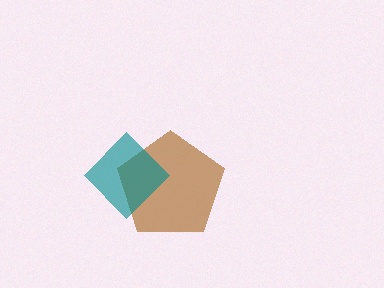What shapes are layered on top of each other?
The layered shapes are: a brown pentagon, a teal diamond.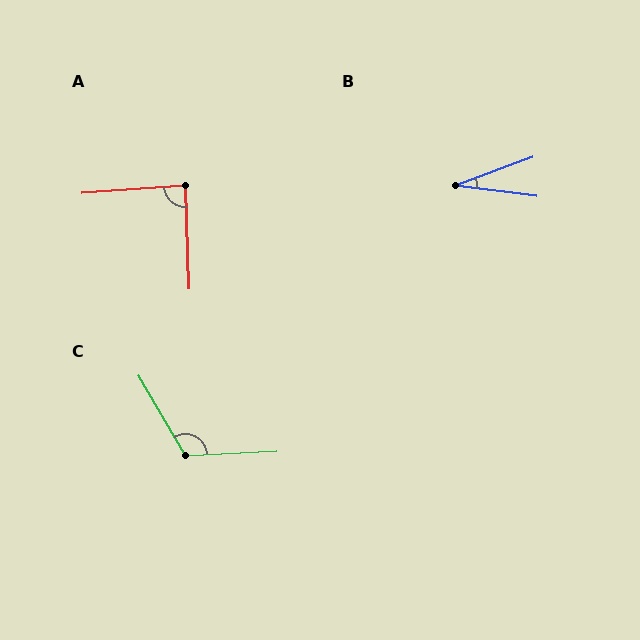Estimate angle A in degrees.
Approximately 88 degrees.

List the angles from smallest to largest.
B (27°), A (88°), C (117°).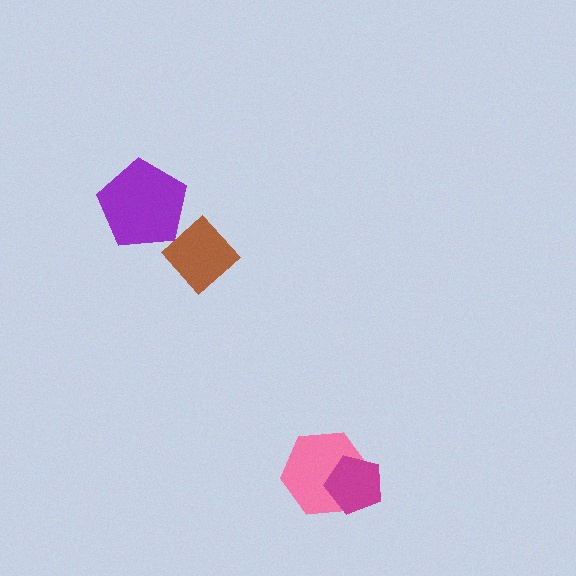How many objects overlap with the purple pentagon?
0 objects overlap with the purple pentagon.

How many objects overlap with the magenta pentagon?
1 object overlaps with the magenta pentagon.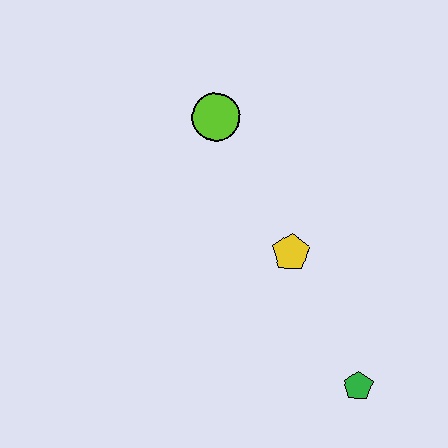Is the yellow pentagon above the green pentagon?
Yes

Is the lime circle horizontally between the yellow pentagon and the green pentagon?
No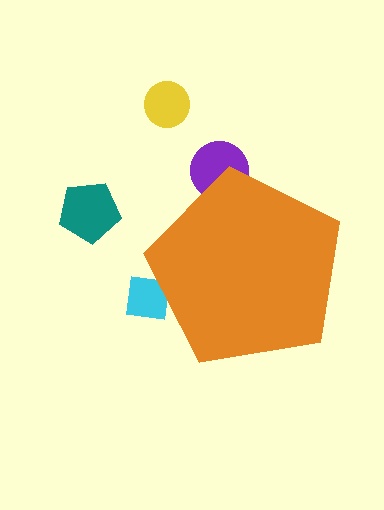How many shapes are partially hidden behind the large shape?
2 shapes are partially hidden.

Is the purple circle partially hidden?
Yes, the purple circle is partially hidden behind the orange pentagon.